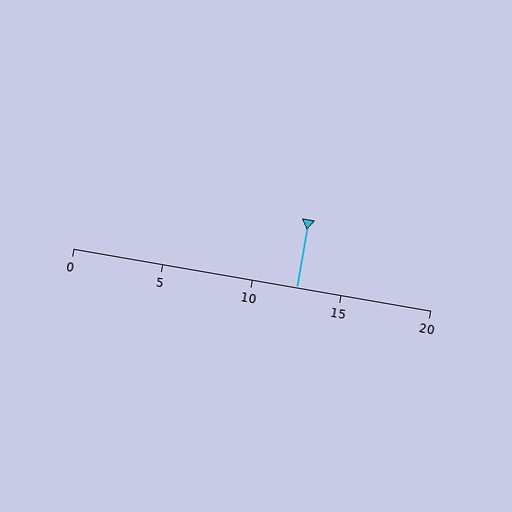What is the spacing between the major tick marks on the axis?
The major ticks are spaced 5 apart.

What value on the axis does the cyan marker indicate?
The marker indicates approximately 12.5.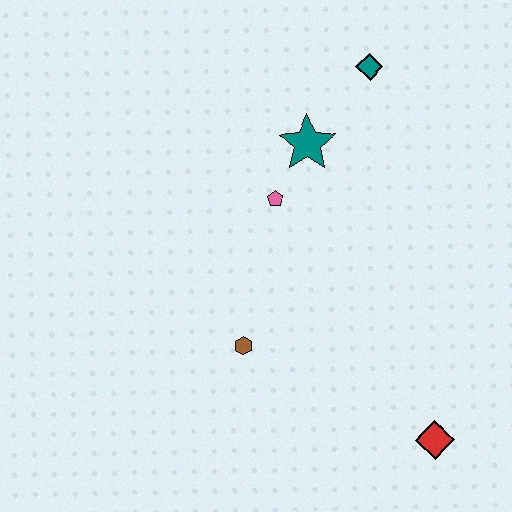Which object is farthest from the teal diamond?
The red diamond is farthest from the teal diamond.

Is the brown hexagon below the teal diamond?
Yes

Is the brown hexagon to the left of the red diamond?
Yes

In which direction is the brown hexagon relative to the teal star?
The brown hexagon is below the teal star.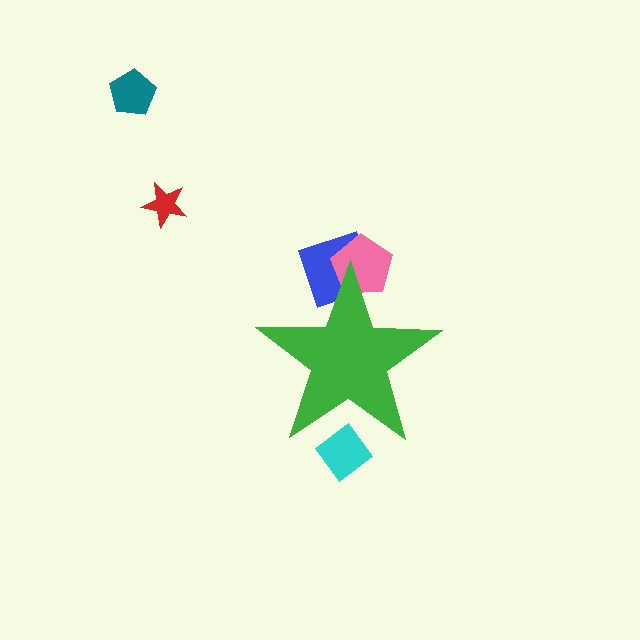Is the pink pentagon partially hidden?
Yes, the pink pentagon is partially hidden behind the green star.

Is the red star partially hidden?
No, the red star is fully visible.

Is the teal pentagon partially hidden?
No, the teal pentagon is fully visible.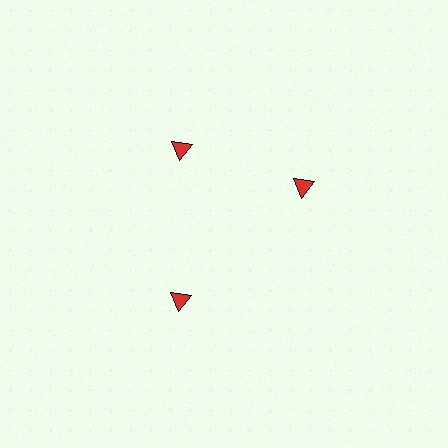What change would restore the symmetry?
The symmetry would be restored by rotating it back into even spacing with its neighbors so that all 3 triangles sit at equal angles and equal distance from the center.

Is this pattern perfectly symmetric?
No. The 3 red triangles are arranged in a ring, but one element near the 3 o'clock position is rotated out of alignment along the ring, breaking the 3-fold rotational symmetry.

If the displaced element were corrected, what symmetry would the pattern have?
It would have 3-fold rotational symmetry — the pattern would map onto itself every 120 degrees.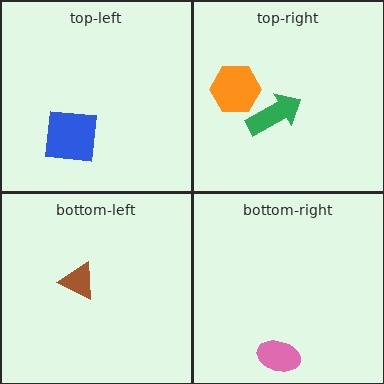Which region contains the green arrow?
The top-right region.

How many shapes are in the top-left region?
1.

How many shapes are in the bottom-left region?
1.